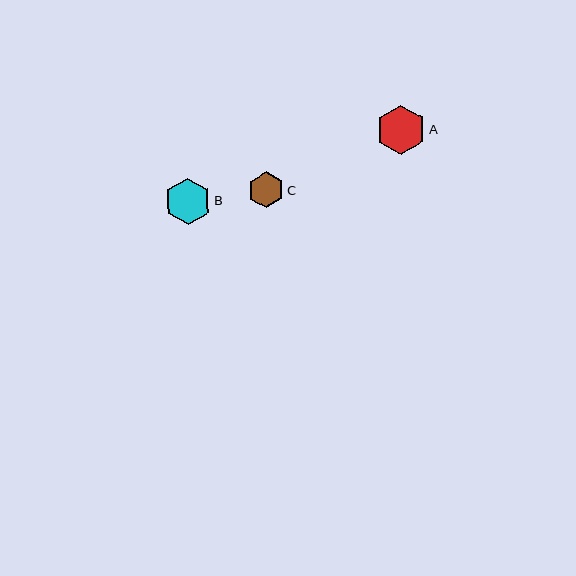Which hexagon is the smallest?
Hexagon C is the smallest with a size of approximately 36 pixels.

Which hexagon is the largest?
Hexagon A is the largest with a size of approximately 50 pixels.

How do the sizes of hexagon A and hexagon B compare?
Hexagon A and hexagon B are approximately the same size.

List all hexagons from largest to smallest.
From largest to smallest: A, B, C.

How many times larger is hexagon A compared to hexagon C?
Hexagon A is approximately 1.4 times the size of hexagon C.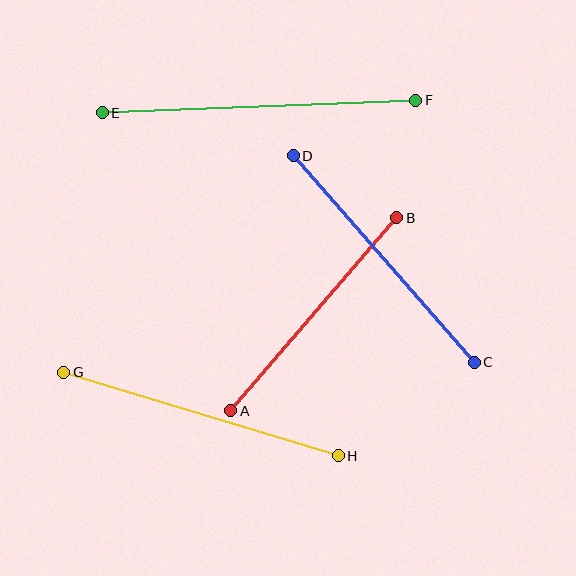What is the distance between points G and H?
The distance is approximately 287 pixels.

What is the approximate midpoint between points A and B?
The midpoint is at approximately (314, 314) pixels.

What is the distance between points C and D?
The distance is approximately 275 pixels.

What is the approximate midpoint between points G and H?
The midpoint is at approximately (201, 414) pixels.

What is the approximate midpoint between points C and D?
The midpoint is at approximately (384, 259) pixels.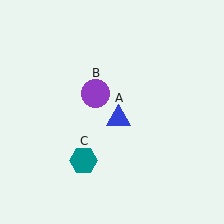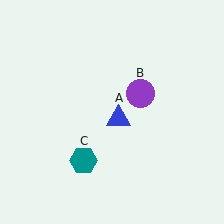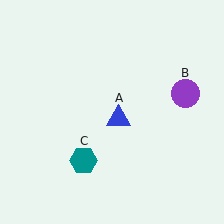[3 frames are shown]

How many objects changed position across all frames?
1 object changed position: purple circle (object B).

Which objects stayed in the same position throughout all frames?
Blue triangle (object A) and teal hexagon (object C) remained stationary.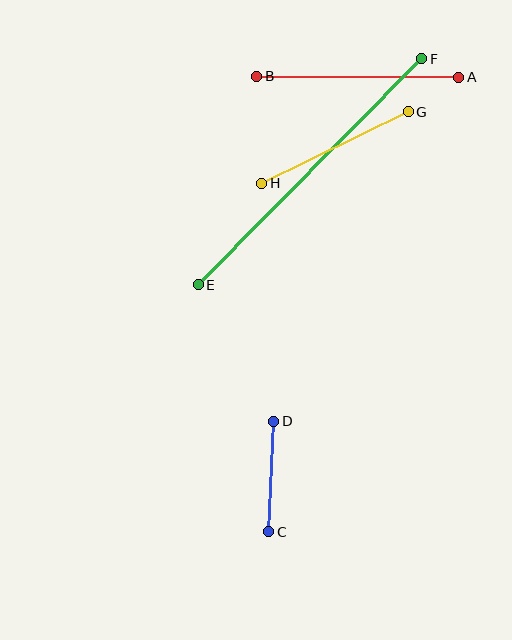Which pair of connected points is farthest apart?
Points E and F are farthest apart.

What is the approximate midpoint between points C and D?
The midpoint is at approximately (271, 476) pixels.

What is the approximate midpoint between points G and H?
The midpoint is at approximately (335, 147) pixels.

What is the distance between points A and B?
The distance is approximately 202 pixels.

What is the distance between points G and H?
The distance is approximately 163 pixels.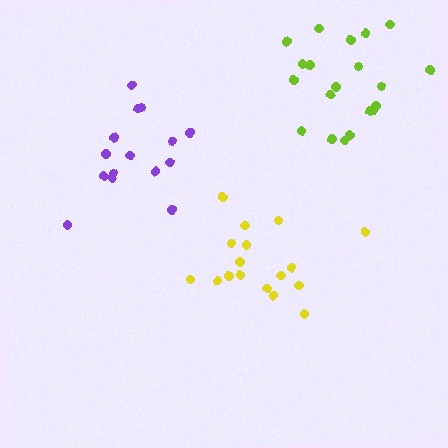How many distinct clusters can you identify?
There are 3 distinct clusters.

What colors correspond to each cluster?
The clusters are colored: yellow, purple, lime.